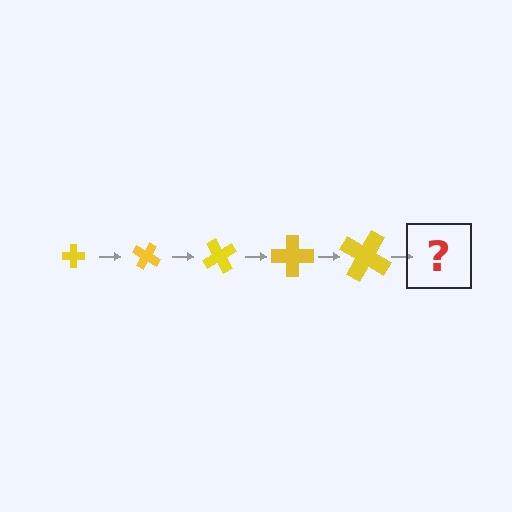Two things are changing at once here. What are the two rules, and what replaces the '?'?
The two rules are that the cross grows larger each step and it rotates 30 degrees each step. The '?' should be a cross, larger than the previous one and rotated 150 degrees from the start.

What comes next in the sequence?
The next element should be a cross, larger than the previous one and rotated 150 degrees from the start.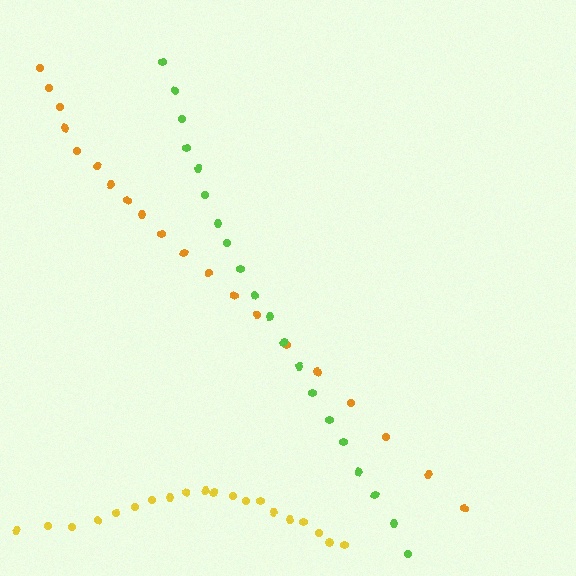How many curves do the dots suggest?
There are 3 distinct paths.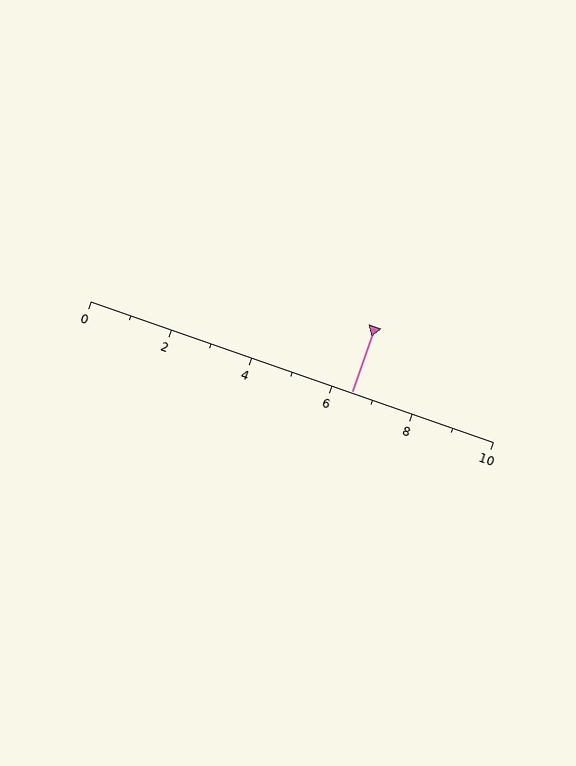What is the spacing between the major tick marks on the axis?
The major ticks are spaced 2 apart.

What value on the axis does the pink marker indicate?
The marker indicates approximately 6.5.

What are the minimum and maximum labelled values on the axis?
The axis runs from 0 to 10.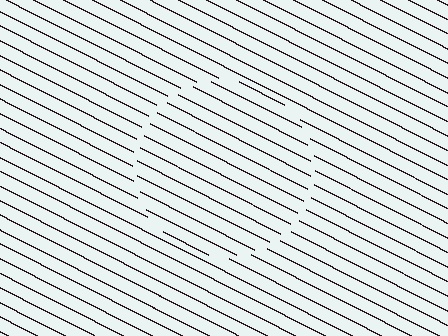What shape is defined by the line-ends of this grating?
An illusory circle. The interior of the shape contains the same grating, shifted by half a period — the contour is defined by the phase discontinuity where line-ends from the inner and outer gratings abut.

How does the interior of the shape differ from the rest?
The interior of the shape contains the same grating, shifted by half a period — the contour is defined by the phase discontinuity where line-ends from the inner and outer gratings abut.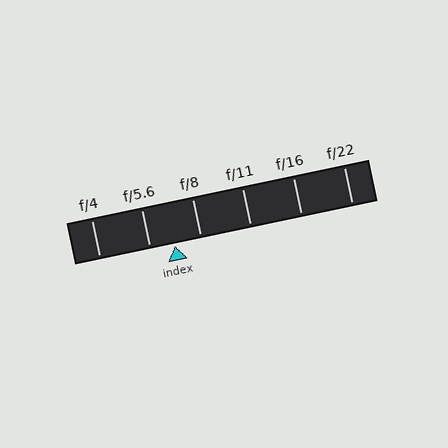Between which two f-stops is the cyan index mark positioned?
The index mark is between f/5.6 and f/8.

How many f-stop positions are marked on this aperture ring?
There are 6 f-stop positions marked.